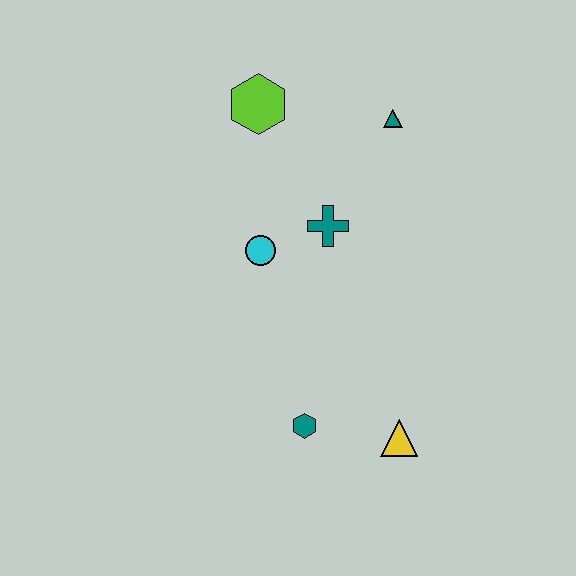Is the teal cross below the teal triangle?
Yes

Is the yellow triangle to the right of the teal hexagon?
Yes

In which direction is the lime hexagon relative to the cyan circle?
The lime hexagon is above the cyan circle.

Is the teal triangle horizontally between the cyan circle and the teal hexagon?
No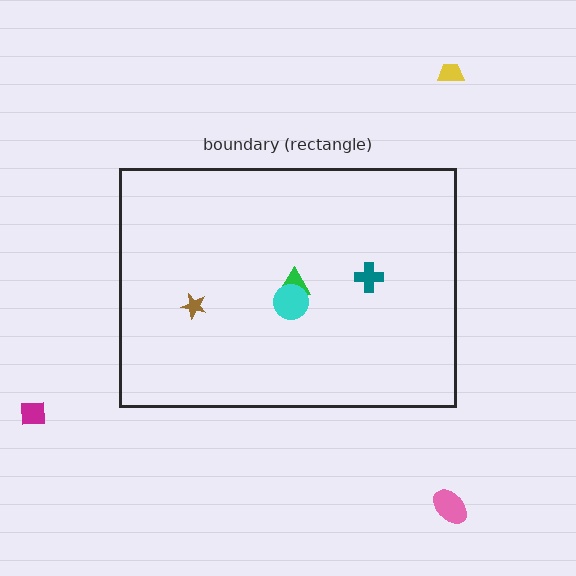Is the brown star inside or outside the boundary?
Inside.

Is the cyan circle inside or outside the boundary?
Inside.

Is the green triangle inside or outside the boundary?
Inside.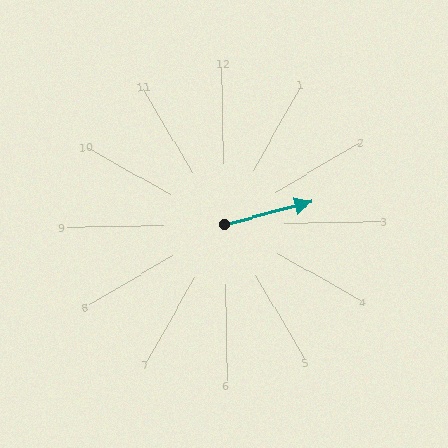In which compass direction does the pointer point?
East.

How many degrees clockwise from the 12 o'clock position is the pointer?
Approximately 76 degrees.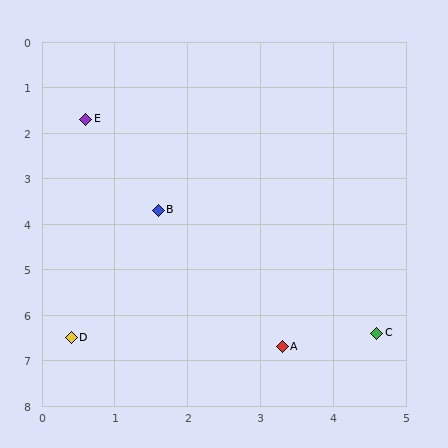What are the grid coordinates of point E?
Point E is at approximately (0.6, 1.7).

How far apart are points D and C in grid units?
Points D and C are about 4.2 grid units apart.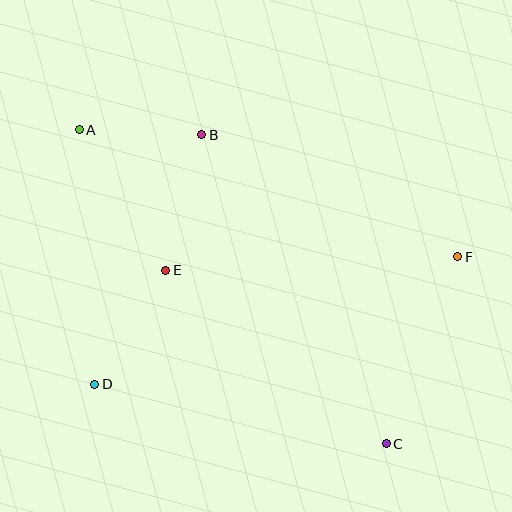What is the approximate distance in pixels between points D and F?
The distance between D and F is approximately 385 pixels.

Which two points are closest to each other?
Points A and B are closest to each other.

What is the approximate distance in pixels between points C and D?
The distance between C and D is approximately 298 pixels.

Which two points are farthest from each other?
Points A and C are farthest from each other.